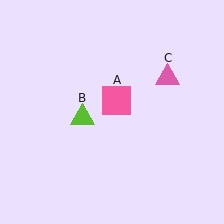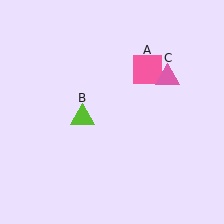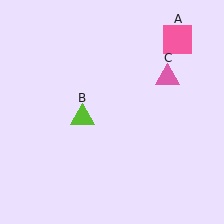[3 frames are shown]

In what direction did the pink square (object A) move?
The pink square (object A) moved up and to the right.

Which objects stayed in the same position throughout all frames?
Lime triangle (object B) and pink triangle (object C) remained stationary.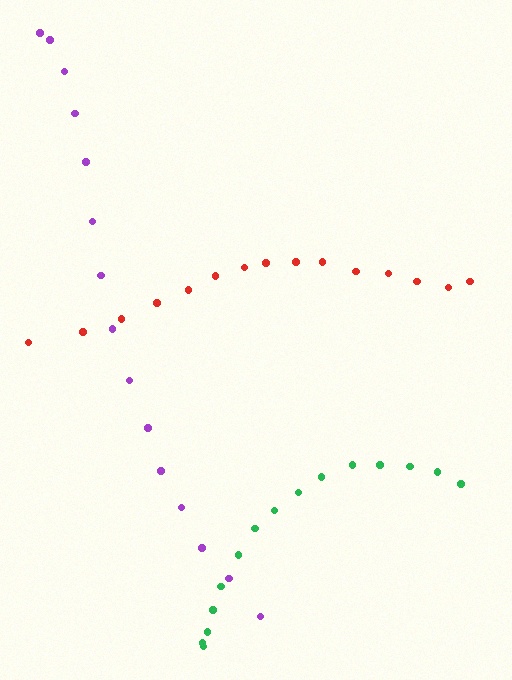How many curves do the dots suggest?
There are 3 distinct paths.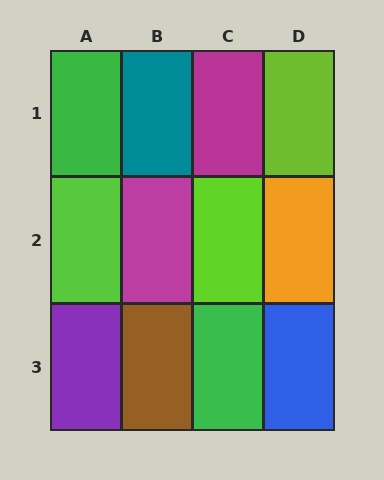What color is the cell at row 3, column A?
Purple.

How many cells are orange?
1 cell is orange.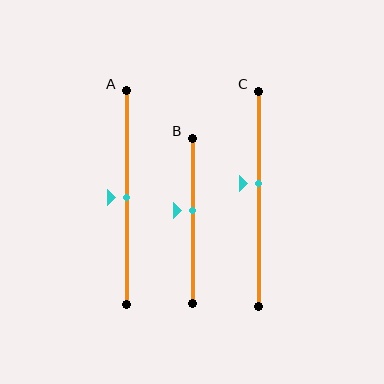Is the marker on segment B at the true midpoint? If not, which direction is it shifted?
No, the marker on segment B is shifted upward by about 6% of the segment length.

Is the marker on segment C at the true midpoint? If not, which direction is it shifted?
No, the marker on segment C is shifted upward by about 7% of the segment length.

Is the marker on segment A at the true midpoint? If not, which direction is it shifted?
Yes, the marker on segment A is at the true midpoint.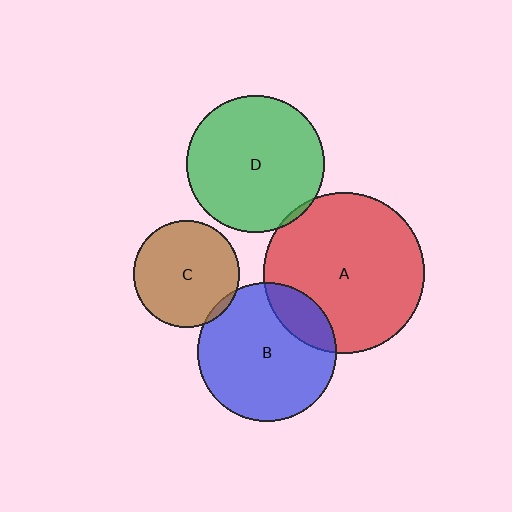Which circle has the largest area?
Circle A (red).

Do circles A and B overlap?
Yes.